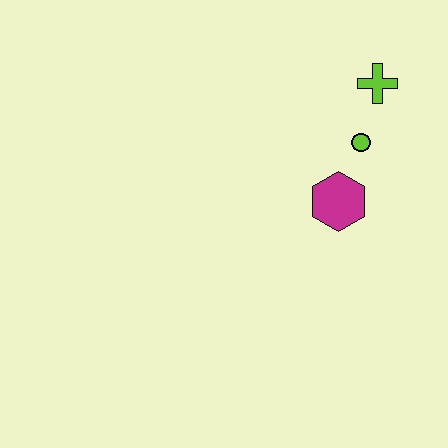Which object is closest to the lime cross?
The lime circle is closest to the lime cross.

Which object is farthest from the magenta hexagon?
The lime cross is farthest from the magenta hexagon.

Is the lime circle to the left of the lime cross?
Yes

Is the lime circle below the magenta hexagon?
No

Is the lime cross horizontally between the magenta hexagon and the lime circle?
No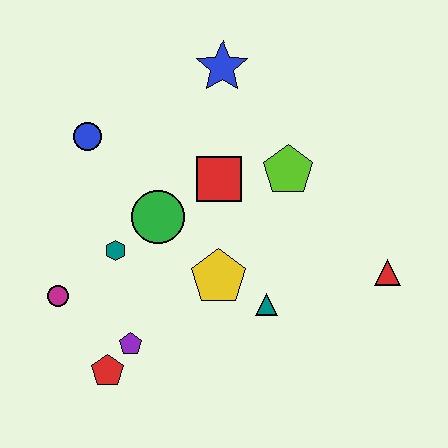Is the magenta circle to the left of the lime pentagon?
Yes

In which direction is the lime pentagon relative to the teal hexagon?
The lime pentagon is to the right of the teal hexagon.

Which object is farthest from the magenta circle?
The red triangle is farthest from the magenta circle.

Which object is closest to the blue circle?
The green circle is closest to the blue circle.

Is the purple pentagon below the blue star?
Yes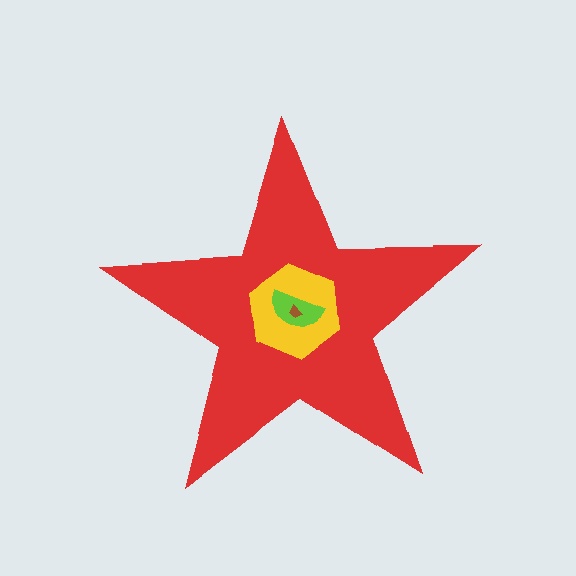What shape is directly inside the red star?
The yellow hexagon.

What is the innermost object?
The brown trapezoid.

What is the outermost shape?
The red star.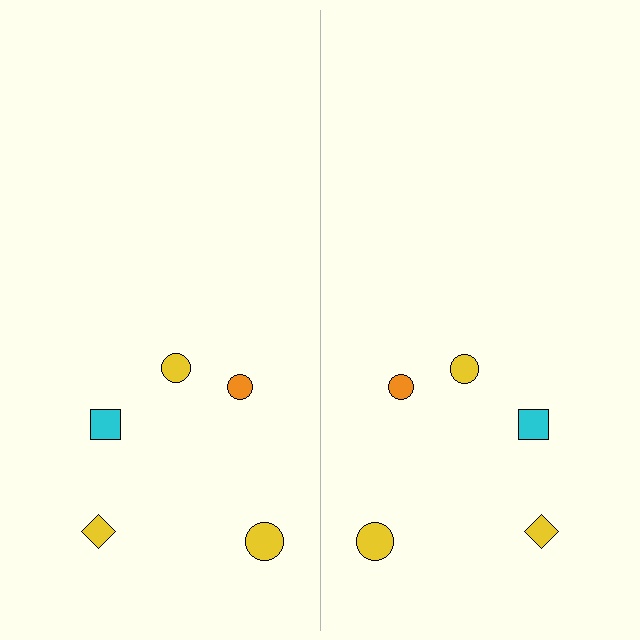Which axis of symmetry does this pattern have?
The pattern has a vertical axis of symmetry running through the center of the image.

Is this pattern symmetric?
Yes, this pattern has bilateral (reflection) symmetry.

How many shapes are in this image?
There are 10 shapes in this image.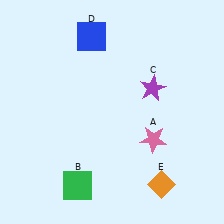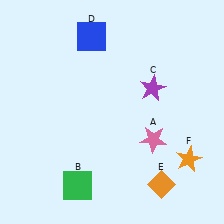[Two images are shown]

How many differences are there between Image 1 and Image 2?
There is 1 difference between the two images.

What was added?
An orange star (F) was added in Image 2.